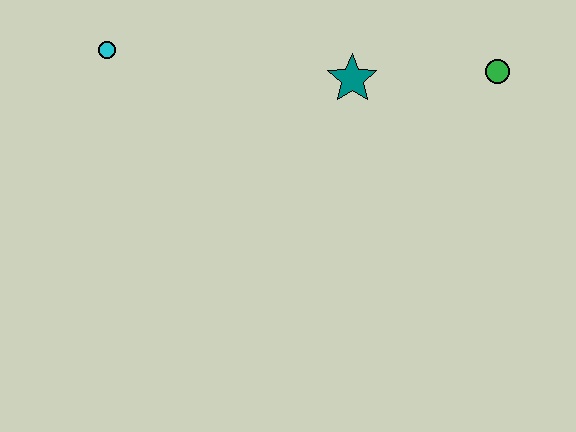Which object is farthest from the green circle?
The cyan circle is farthest from the green circle.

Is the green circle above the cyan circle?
No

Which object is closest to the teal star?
The green circle is closest to the teal star.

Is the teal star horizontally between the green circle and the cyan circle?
Yes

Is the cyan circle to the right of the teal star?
No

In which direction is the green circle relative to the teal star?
The green circle is to the right of the teal star.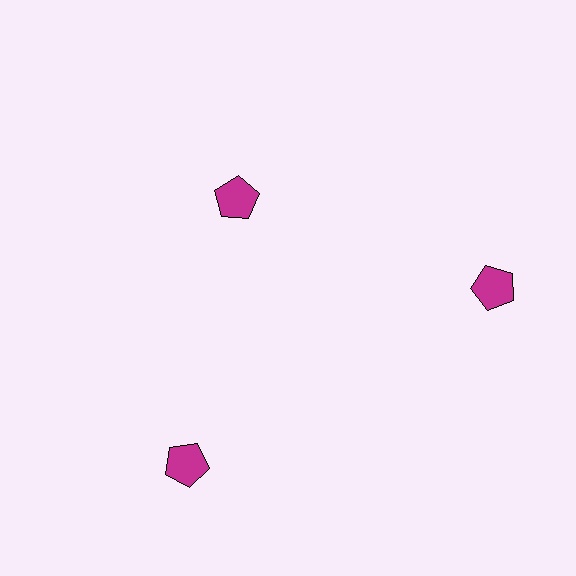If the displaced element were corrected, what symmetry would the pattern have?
It would have 3-fold rotational symmetry — the pattern would map onto itself every 120 degrees.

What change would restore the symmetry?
The symmetry would be restored by moving it outward, back onto the ring so that all 3 pentagons sit at equal angles and equal distance from the center.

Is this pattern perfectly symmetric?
No. The 3 magenta pentagons are arranged in a ring, but one element near the 11 o'clock position is pulled inward toward the center, breaking the 3-fold rotational symmetry.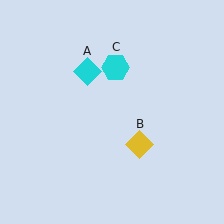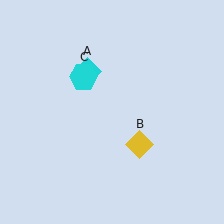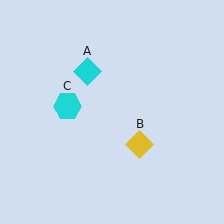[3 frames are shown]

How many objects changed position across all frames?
1 object changed position: cyan hexagon (object C).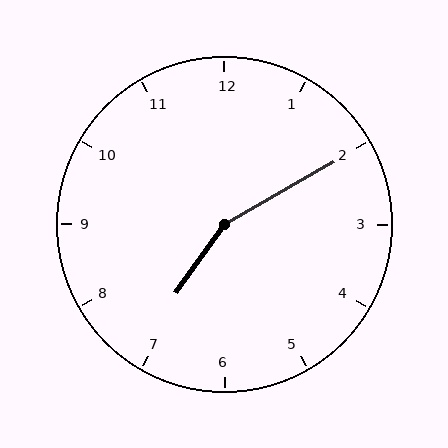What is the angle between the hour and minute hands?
Approximately 155 degrees.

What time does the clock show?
7:10.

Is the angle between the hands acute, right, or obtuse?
It is obtuse.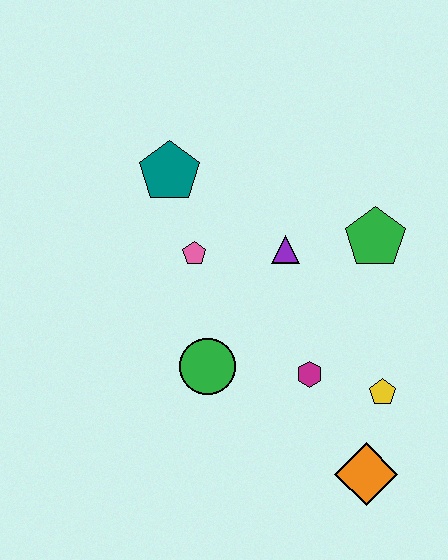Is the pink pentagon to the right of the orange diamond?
No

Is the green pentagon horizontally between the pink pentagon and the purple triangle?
No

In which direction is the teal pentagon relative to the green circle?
The teal pentagon is above the green circle.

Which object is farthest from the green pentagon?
The orange diamond is farthest from the green pentagon.